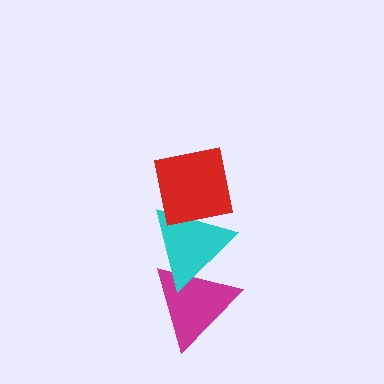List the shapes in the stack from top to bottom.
From top to bottom: the red square, the cyan triangle, the magenta triangle.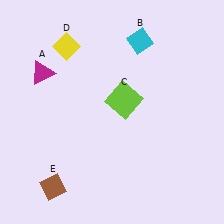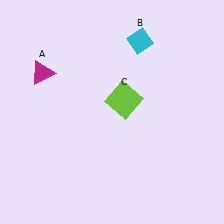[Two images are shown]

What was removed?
The yellow diamond (D), the brown diamond (E) were removed in Image 2.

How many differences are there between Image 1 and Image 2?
There are 2 differences between the two images.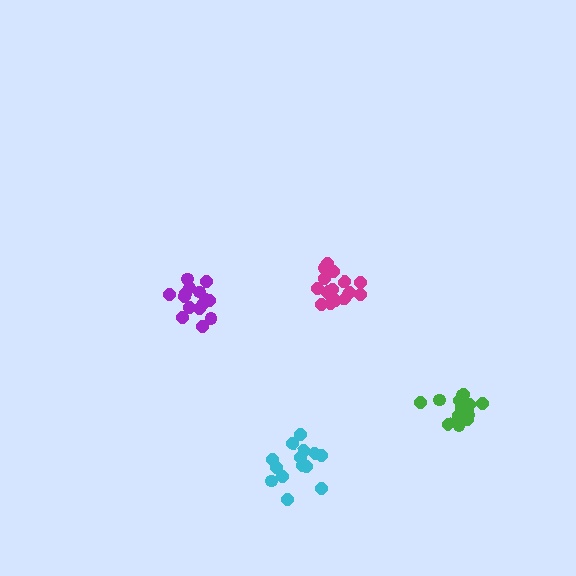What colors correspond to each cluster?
The clusters are colored: cyan, green, magenta, purple.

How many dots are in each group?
Group 1: 14 dots, Group 2: 17 dots, Group 3: 16 dots, Group 4: 15 dots (62 total).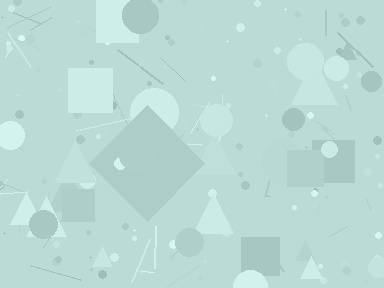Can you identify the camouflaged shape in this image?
The camouflaged shape is a diamond.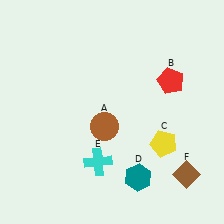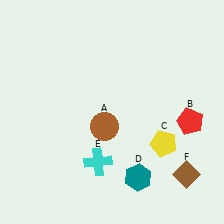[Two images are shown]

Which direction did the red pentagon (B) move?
The red pentagon (B) moved down.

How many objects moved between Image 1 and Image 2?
1 object moved between the two images.